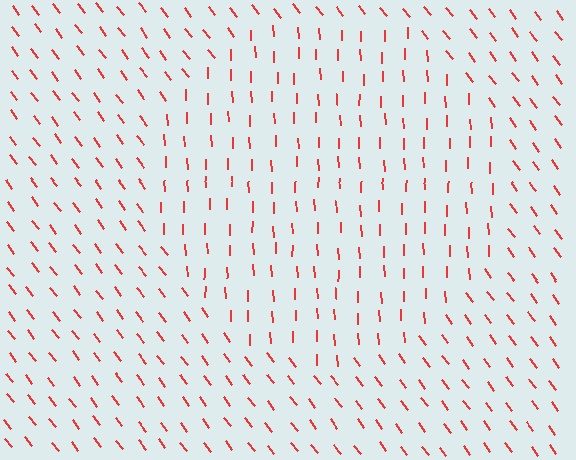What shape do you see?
I see a circle.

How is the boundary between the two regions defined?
The boundary is defined purely by a change in line orientation (approximately 35 degrees difference). All lines are the same color and thickness.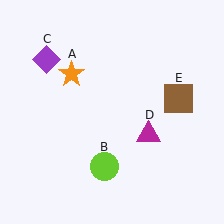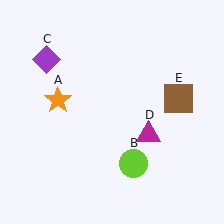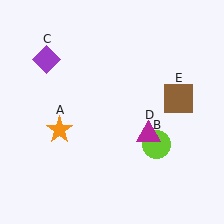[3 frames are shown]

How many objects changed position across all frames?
2 objects changed position: orange star (object A), lime circle (object B).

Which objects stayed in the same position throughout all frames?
Purple diamond (object C) and magenta triangle (object D) and brown square (object E) remained stationary.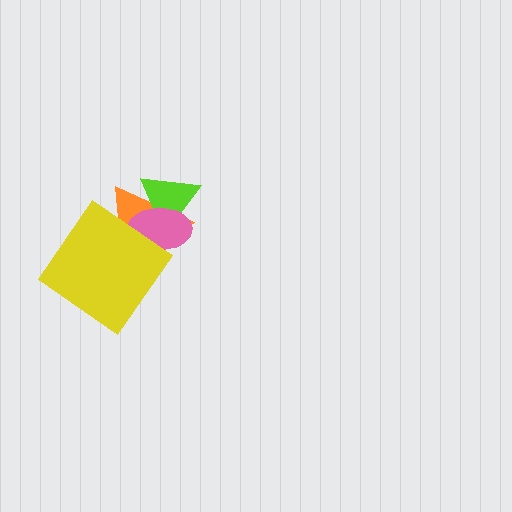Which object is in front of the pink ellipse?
The yellow diamond is in front of the pink ellipse.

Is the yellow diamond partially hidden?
No, no other shape covers it.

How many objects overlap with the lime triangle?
2 objects overlap with the lime triangle.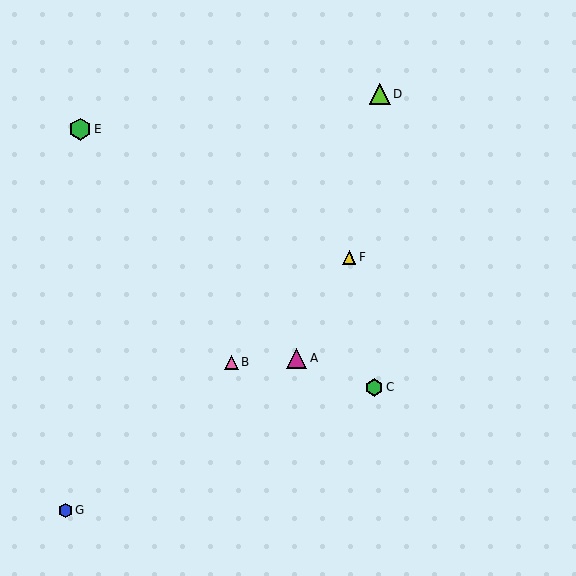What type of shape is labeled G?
Shape G is a blue hexagon.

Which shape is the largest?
The green hexagon (labeled E) is the largest.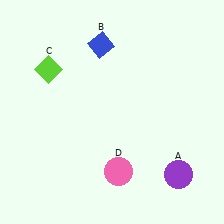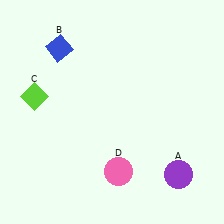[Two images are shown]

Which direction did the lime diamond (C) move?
The lime diamond (C) moved down.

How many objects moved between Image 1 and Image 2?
2 objects moved between the two images.